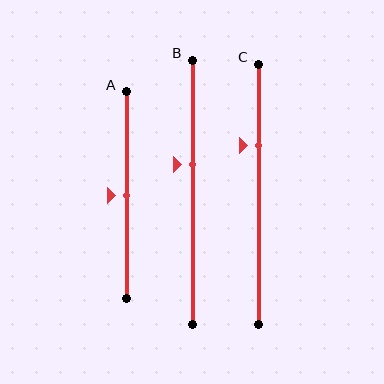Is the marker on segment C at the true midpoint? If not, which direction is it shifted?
No, the marker on segment C is shifted upward by about 19% of the segment length.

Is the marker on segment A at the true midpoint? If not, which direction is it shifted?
Yes, the marker on segment A is at the true midpoint.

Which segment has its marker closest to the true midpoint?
Segment A has its marker closest to the true midpoint.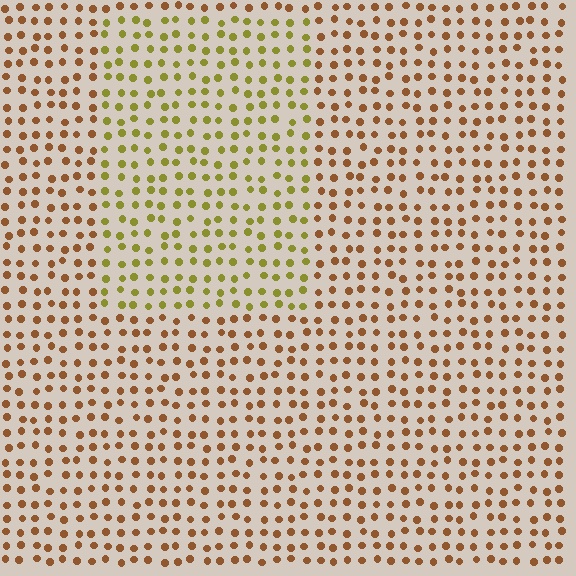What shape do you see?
I see a rectangle.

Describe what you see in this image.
The image is filled with small brown elements in a uniform arrangement. A rectangle-shaped region is visible where the elements are tinted to a slightly different hue, forming a subtle color boundary.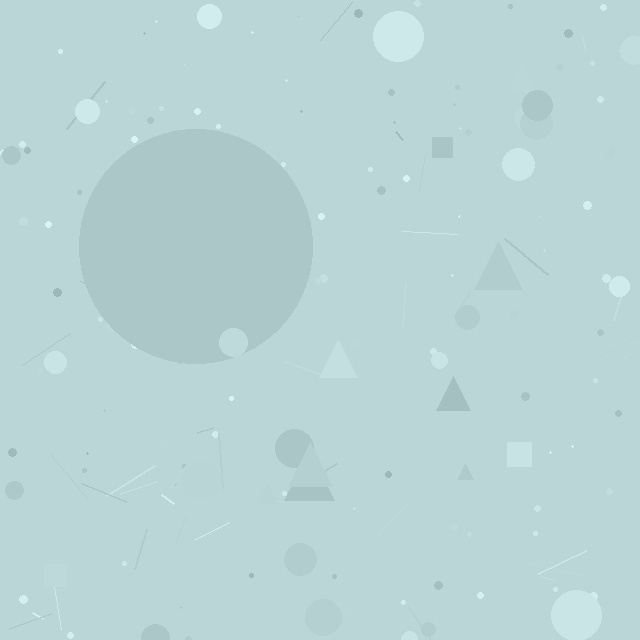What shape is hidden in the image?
A circle is hidden in the image.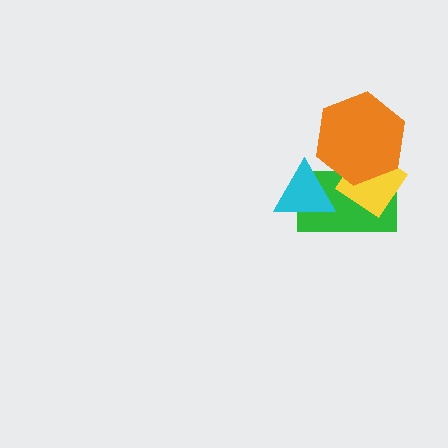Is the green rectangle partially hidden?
Yes, it is partially covered by another shape.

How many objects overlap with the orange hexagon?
2 objects overlap with the orange hexagon.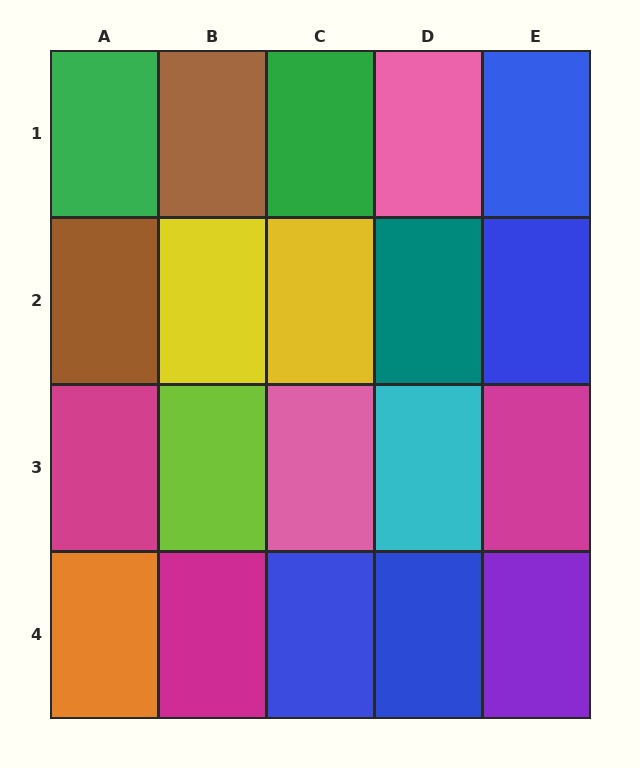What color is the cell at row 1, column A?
Green.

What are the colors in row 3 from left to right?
Magenta, lime, pink, cyan, magenta.